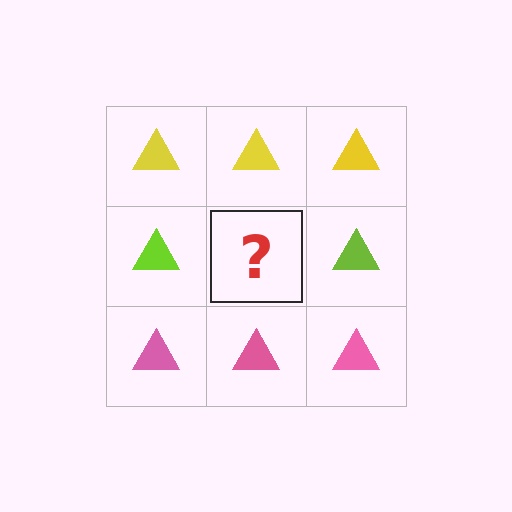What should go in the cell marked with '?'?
The missing cell should contain a lime triangle.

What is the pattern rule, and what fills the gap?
The rule is that each row has a consistent color. The gap should be filled with a lime triangle.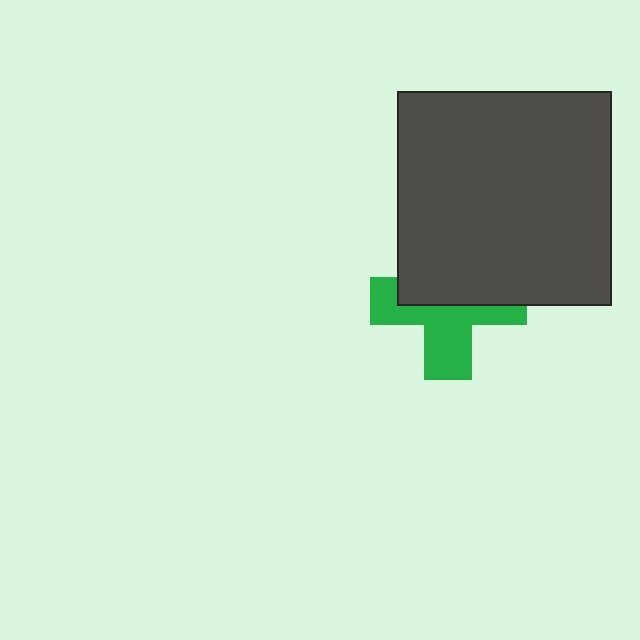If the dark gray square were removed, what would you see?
You would see the complete green cross.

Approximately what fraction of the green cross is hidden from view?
Roughly 49% of the green cross is hidden behind the dark gray square.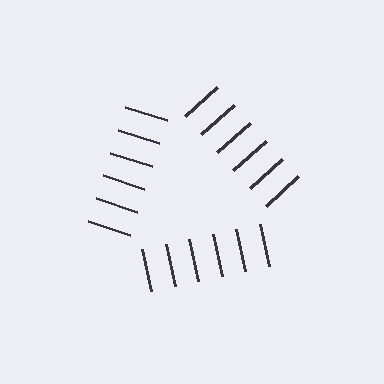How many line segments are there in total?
18 — 6 along each of the 3 edges.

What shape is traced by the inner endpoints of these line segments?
An illusory triangle — the line segments terminate on its edges but no continuous stroke is drawn.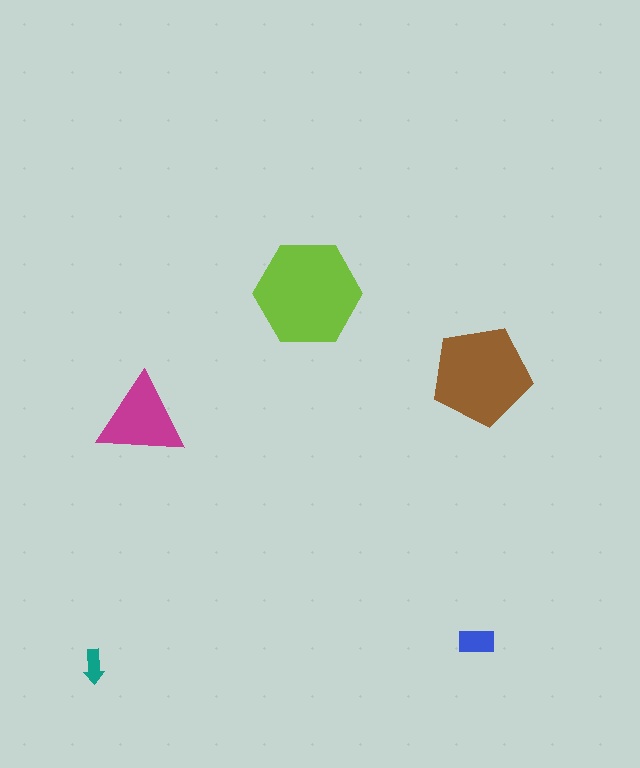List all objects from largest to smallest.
The lime hexagon, the brown pentagon, the magenta triangle, the blue rectangle, the teal arrow.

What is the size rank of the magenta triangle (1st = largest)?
3rd.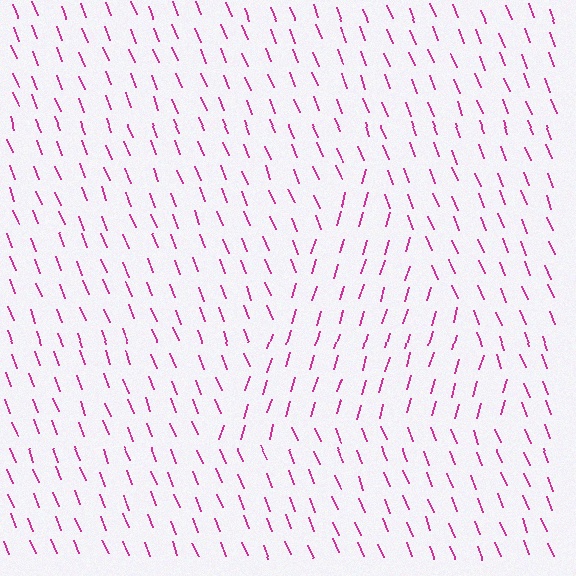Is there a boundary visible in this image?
Yes, there is a texture boundary formed by a change in line orientation.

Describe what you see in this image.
The image is filled with small magenta line segments. A triangle region in the image has lines oriented differently from the surrounding lines, creating a visible texture boundary.